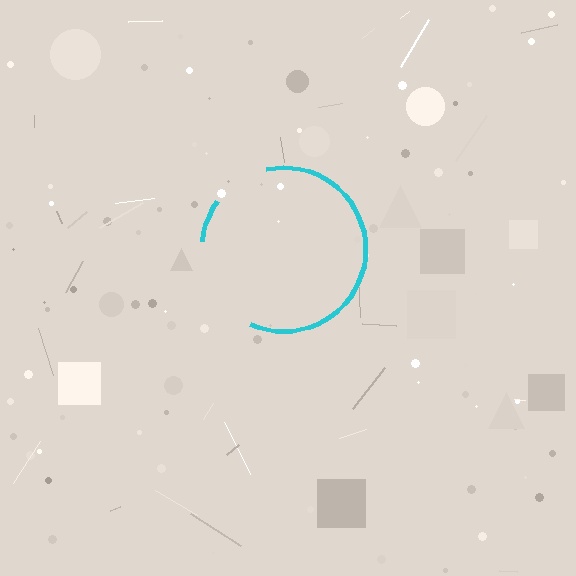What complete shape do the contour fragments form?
The contour fragments form a circle.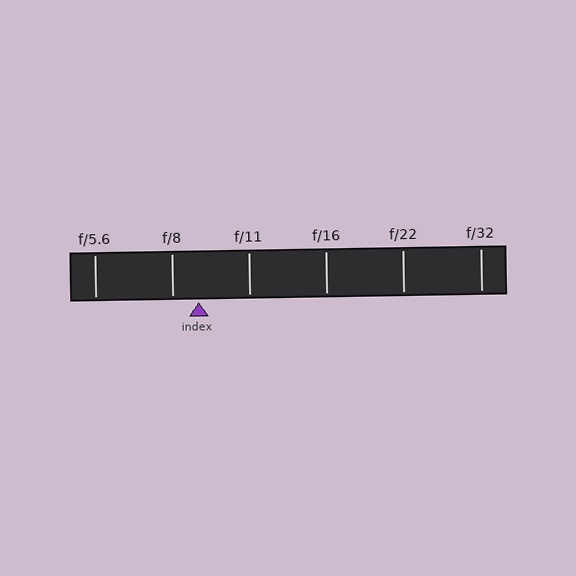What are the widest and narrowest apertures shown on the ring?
The widest aperture shown is f/5.6 and the narrowest is f/32.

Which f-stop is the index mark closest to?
The index mark is closest to f/8.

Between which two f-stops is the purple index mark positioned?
The index mark is between f/8 and f/11.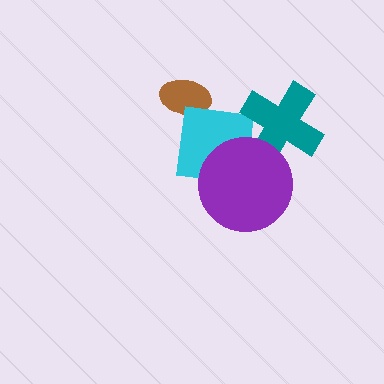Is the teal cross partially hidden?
Yes, it is partially covered by another shape.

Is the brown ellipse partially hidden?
Yes, it is partially covered by another shape.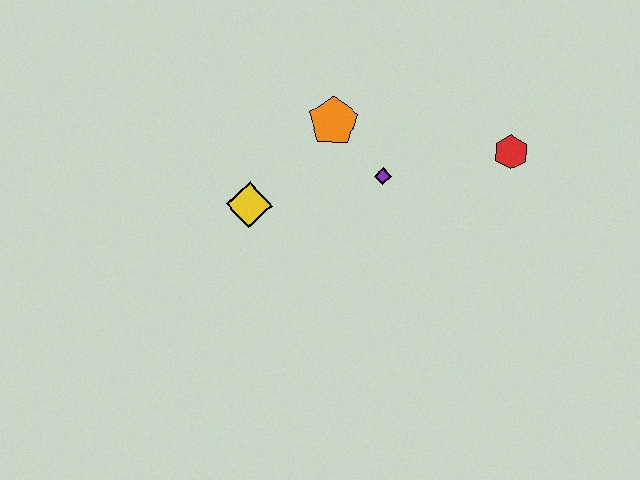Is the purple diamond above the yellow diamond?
Yes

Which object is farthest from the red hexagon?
The yellow diamond is farthest from the red hexagon.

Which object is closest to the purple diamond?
The orange pentagon is closest to the purple diamond.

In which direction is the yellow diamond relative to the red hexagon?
The yellow diamond is to the left of the red hexagon.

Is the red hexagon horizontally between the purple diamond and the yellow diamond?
No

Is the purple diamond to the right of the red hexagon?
No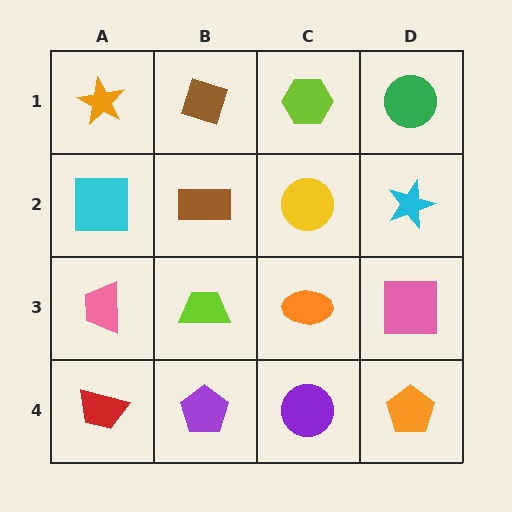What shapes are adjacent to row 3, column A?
A cyan square (row 2, column A), a red trapezoid (row 4, column A), a lime trapezoid (row 3, column B).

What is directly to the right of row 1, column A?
A brown diamond.